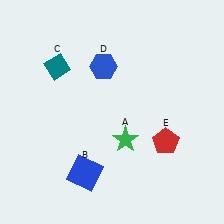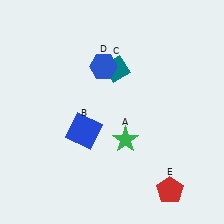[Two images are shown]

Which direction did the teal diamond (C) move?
The teal diamond (C) moved right.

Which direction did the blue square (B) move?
The blue square (B) moved up.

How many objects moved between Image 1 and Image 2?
3 objects moved between the two images.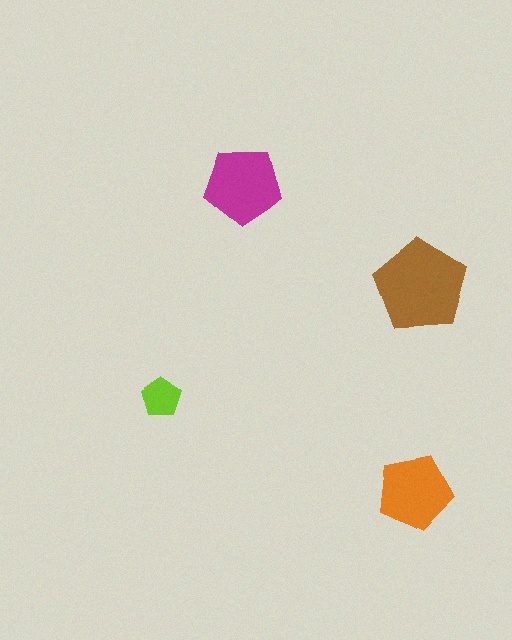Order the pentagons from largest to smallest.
the brown one, the magenta one, the orange one, the lime one.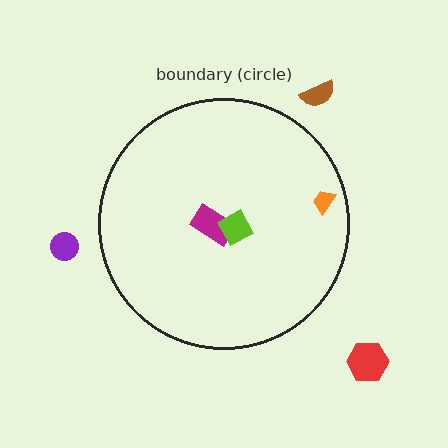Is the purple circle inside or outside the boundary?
Outside.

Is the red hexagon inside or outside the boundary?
Outside.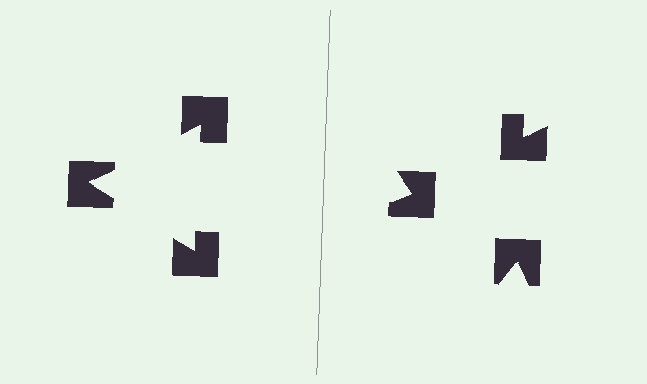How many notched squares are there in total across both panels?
6 — 3 on each side.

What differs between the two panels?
The notched squares are positioned identically on both sides; only the wedge orientations differ. On the left they align to a triangle; on the right they are misaligned.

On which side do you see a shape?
An illusory triangle appears on the left side. On the right side the wedge cuts are rotated, so no coherent shape forms.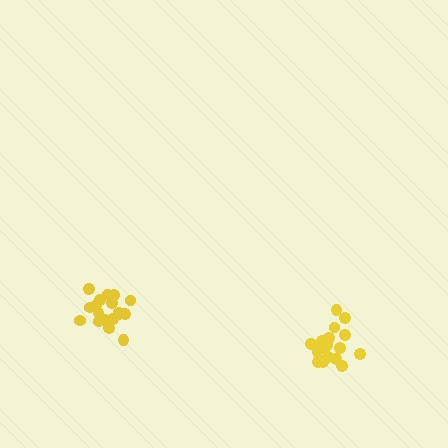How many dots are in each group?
Group 1: 19 dots, Group 2: 18 dots (37 total).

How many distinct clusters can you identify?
There are 2 distinct clusters.